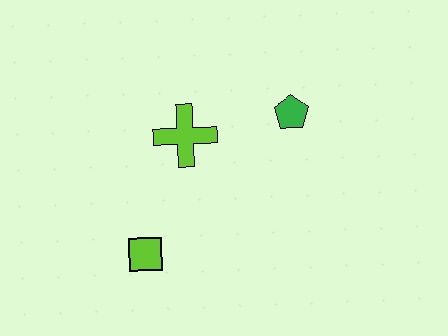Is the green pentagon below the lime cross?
No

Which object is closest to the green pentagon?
The lime cross is closest to the green pentagon.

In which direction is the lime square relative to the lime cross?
The lime square is below the lime cross.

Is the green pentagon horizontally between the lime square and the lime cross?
No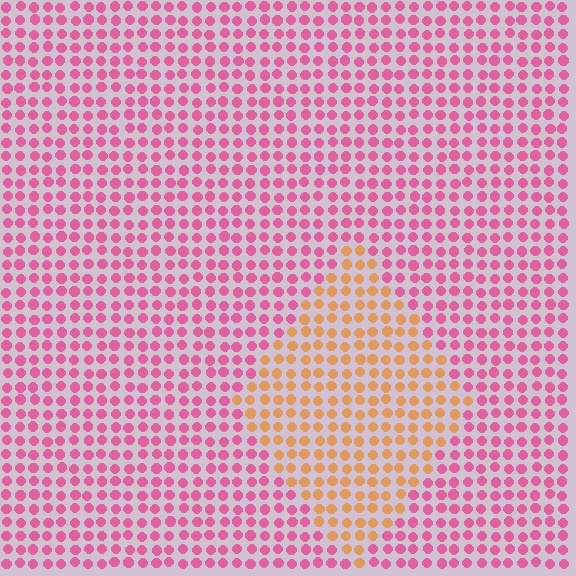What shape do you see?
I see a diamond.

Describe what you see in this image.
The image is filled with small pink elements in a uniform arrangement. A diamond-shaped region is visible where the elements are tinted to a slightly different hue, forming a subtle color boundary.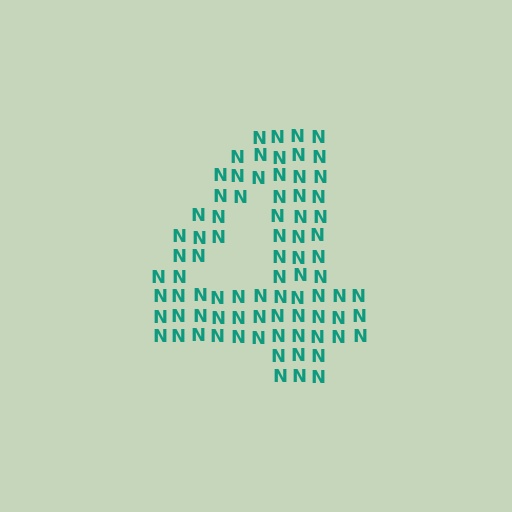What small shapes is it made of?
It is made of small letter N's.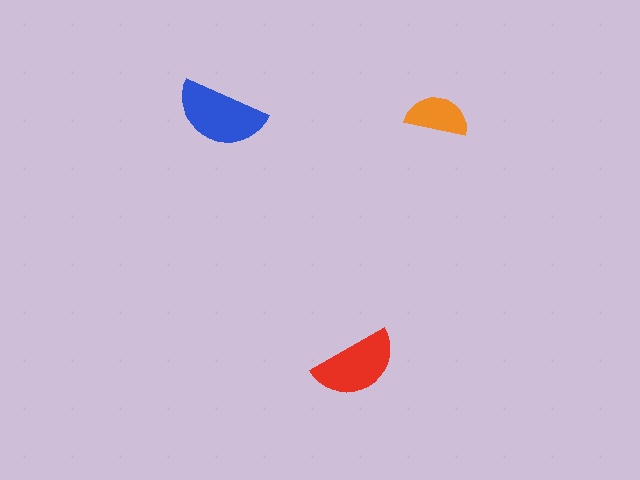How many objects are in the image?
There are 3 objects in the image.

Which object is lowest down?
The red semicircle is bottommost.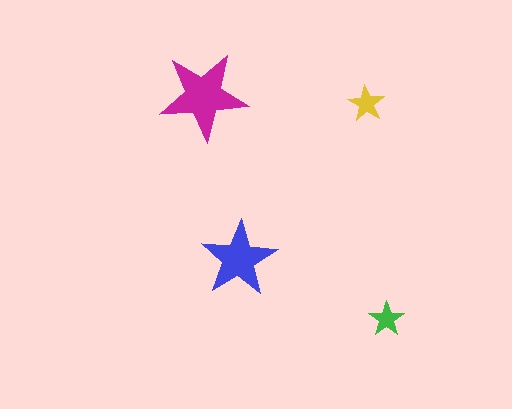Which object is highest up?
The magenta star is topmost.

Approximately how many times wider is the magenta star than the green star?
About 2.5 times wider.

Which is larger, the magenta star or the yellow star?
The magenta one.